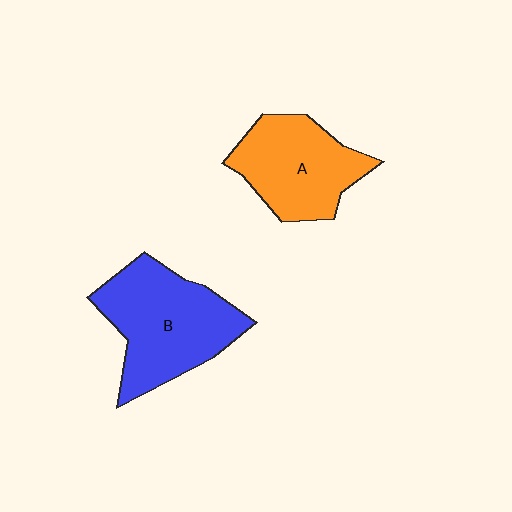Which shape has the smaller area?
Shape A (orange).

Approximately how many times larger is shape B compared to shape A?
Approximately 1.2 times.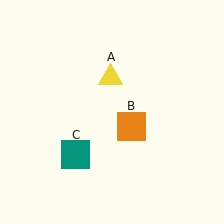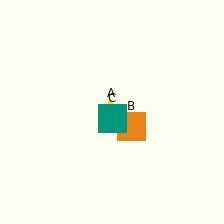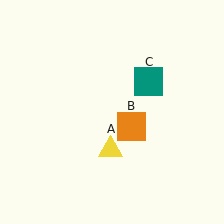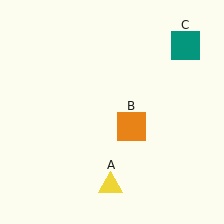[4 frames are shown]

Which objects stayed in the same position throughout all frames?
Orange square (object B) remained stationary.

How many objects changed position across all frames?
2 objects changed position: yellow triangle (object A), teal square (object C).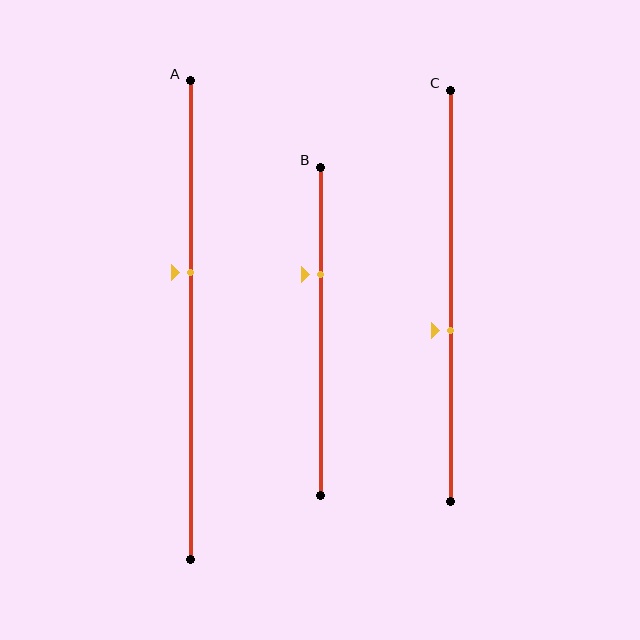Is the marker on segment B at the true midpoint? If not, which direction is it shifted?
No, the marker on segment B is shifted upward by about 17% of the segment length.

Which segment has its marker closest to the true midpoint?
Segment C has its marker closest to the true midpoint.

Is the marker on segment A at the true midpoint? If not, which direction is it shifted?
No, the marker on segment A is shifted upward by about 10% of the segment length.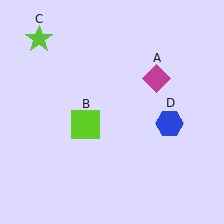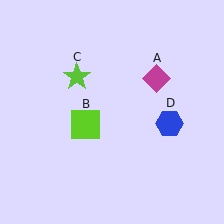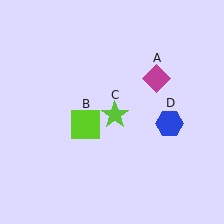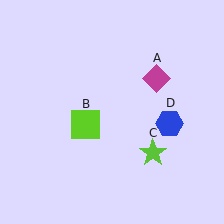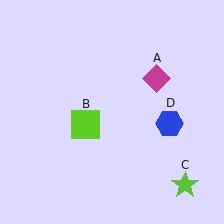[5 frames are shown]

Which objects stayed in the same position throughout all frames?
Magenta diamond (object A) and lime square (object B) and blue hexagon (object D) remained stationary.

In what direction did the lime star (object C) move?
The lime star (object C) moved down and to the right.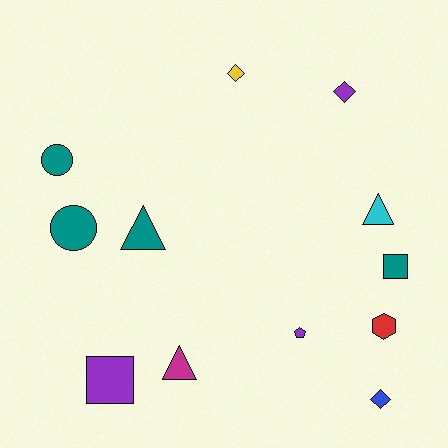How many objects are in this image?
There are 12 objects.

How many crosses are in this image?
There are no crosses.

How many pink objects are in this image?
There are no pink objects.